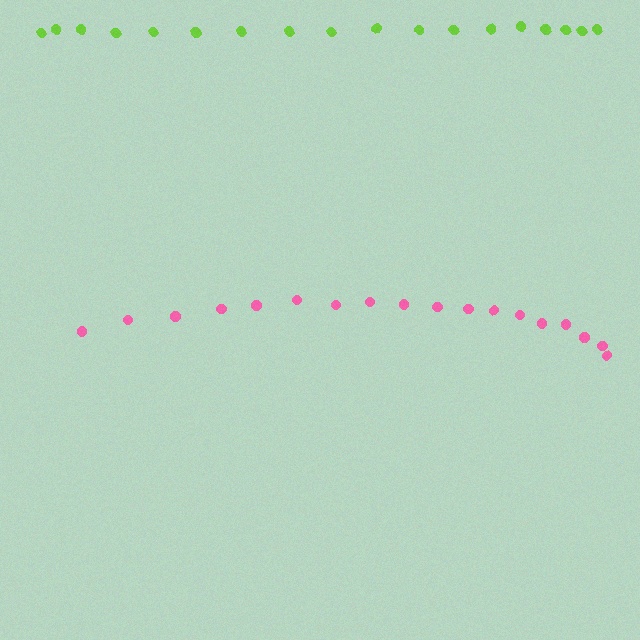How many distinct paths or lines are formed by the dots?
There are 2 distinct paths.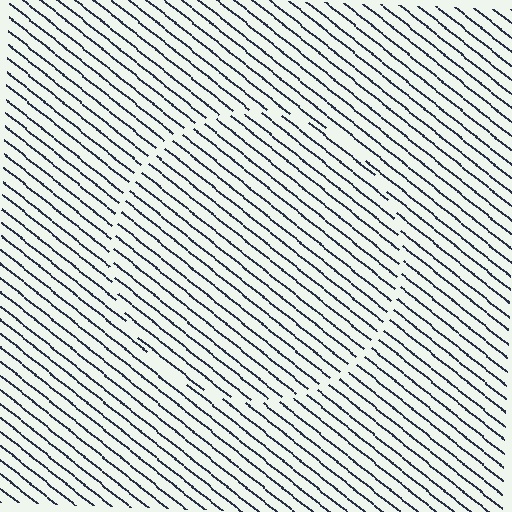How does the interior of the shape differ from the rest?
The interior of the shape contains the same grating, shifted by half a period — the contour is defined by the phase discontinuity where line-ends from the inner and outer gratings abut.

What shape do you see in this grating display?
An illusory circle. The interior of the shape contains the same grating, shifted by half a period — the contour is defined by the phase discontinuity where line-ends from the inner and outer gratings abut.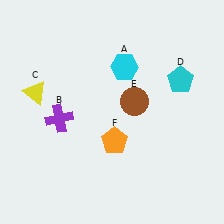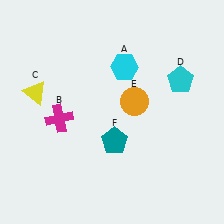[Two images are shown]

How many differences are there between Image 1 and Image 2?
There are 3 differences between the two images.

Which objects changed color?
B changed from purple to magenta. E changed from brown to orange. F changed from orange to teal.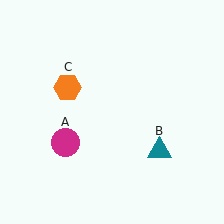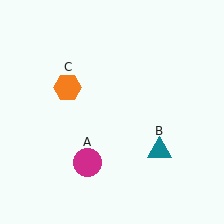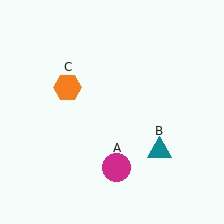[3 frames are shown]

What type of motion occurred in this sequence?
The magenta circle (object A) rotated counterclockwise around the center of the scene.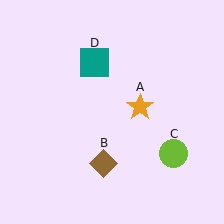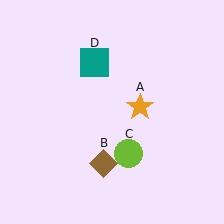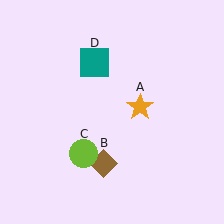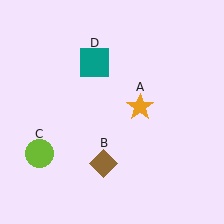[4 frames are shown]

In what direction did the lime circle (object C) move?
The lime circle (object C) moved left.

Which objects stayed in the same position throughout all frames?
Orange star (object A) and brown diamond (object B) and teal square (object D) remained stationary.